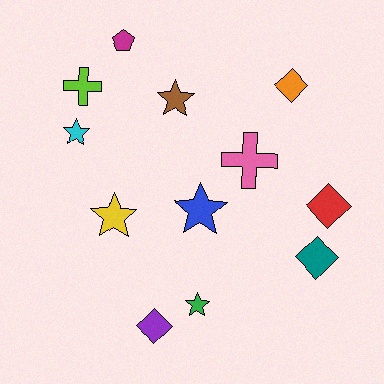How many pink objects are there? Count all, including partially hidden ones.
There is 1 pink object.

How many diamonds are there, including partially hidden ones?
There are 4 diamonds.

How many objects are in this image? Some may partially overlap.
There are 12 objects.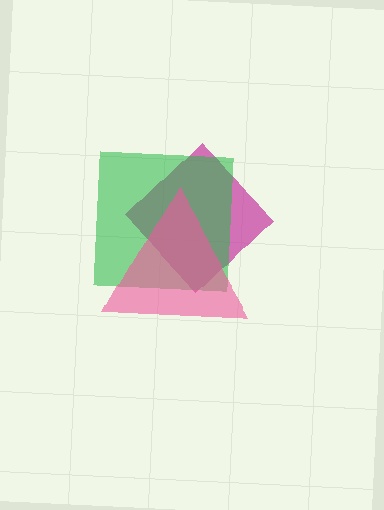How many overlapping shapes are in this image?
There are 3 overlapping shapes in the image.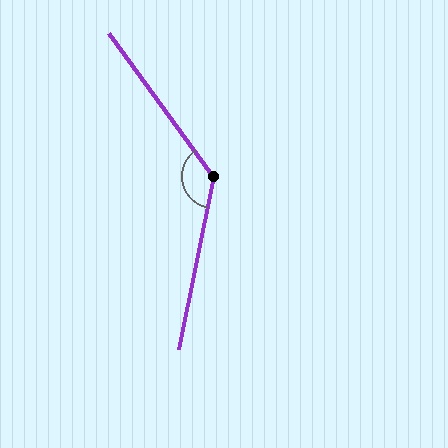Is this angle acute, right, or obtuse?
It is obtuse.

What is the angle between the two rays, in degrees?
Approximately 133 degrees.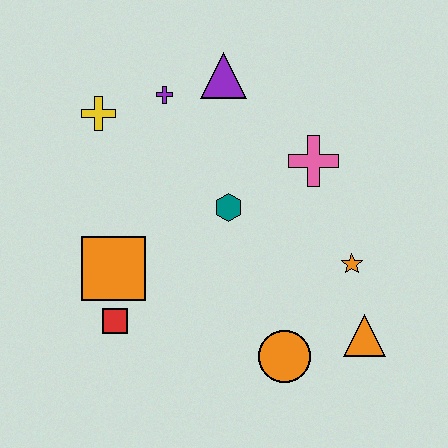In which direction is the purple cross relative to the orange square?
The purple cross is above the orange square.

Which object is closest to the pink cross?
The teal hexagon is closest to the pink cross.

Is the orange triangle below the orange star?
Yes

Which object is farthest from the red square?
The purple triangle is farthest from the red square.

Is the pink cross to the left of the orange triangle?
Yes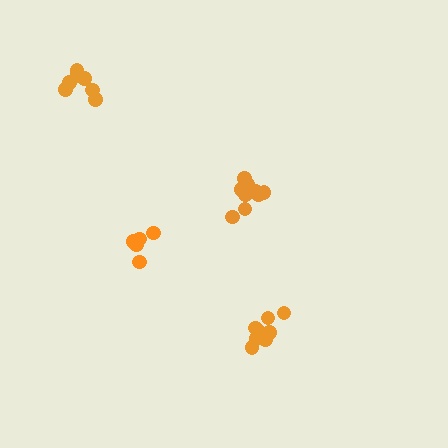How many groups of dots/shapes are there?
There are 4 groups.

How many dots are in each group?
Group 1: 9 dots, Group 2: 9 dots, Group 3: 5 dots, Group 4: 7 dots (30 total).